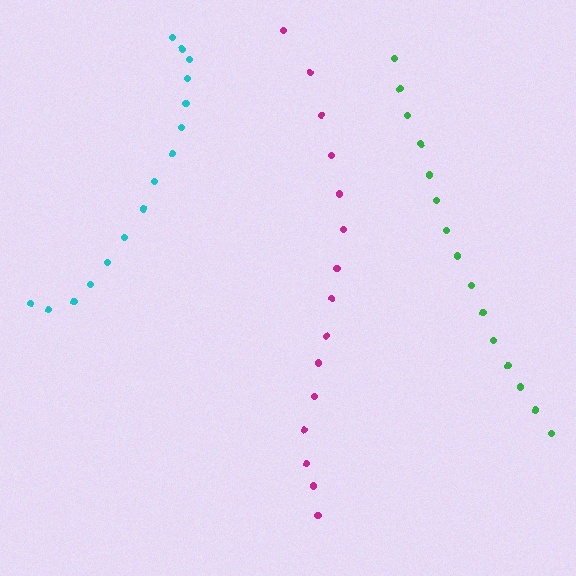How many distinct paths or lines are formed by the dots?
There are 3 distinct paths.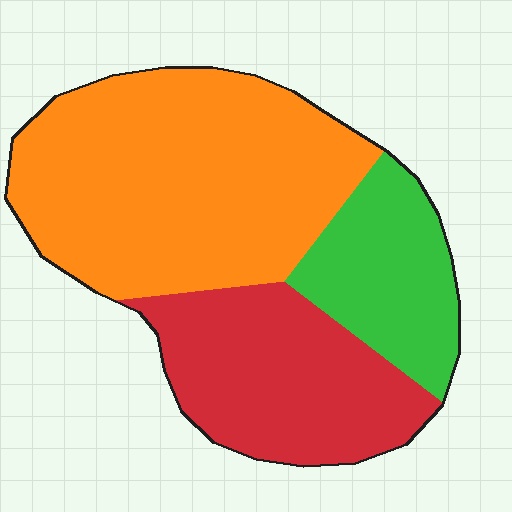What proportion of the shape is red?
Red covers about 30% of the shape.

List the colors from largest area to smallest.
From largest to smallest: orange, red, green.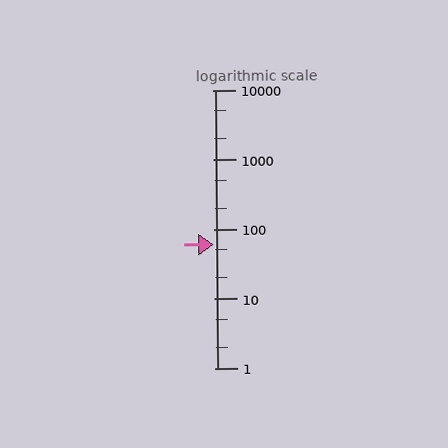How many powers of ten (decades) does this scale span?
The scale spans 4 decades, from 1 to 10000.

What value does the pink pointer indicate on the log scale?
The pointer indicates approximately 60.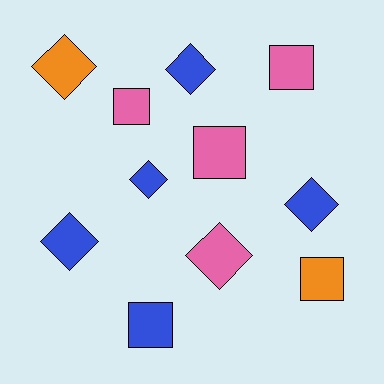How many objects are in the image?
There are 11 objects.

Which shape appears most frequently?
Diamond, with 6 objects.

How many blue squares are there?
There is 1 blue square.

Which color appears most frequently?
Blue, with 5 objects.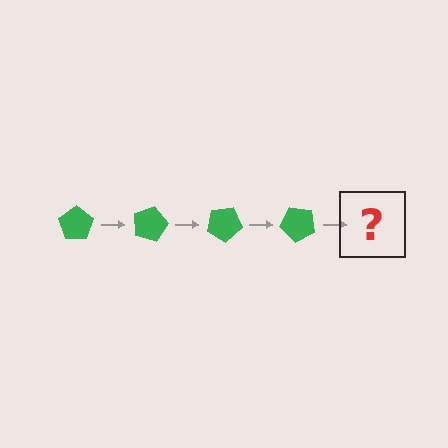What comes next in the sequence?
The next element should be a green pentagon rotated 60 degrees.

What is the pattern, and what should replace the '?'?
The pattern is that the pentagon rotates 15 degrees each step. The '?' should be a green pentagon rotated 60 degrees.